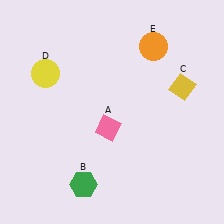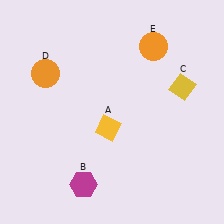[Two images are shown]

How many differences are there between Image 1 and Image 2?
There are 3 differences between the two images.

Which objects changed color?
A changed from pink to yellow. B changed from green to magenta. D changed from yellow to orange.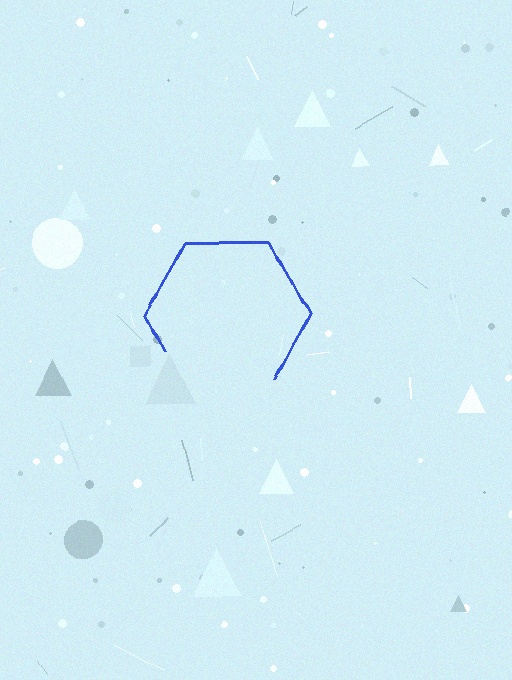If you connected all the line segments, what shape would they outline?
They would outline a hexagon.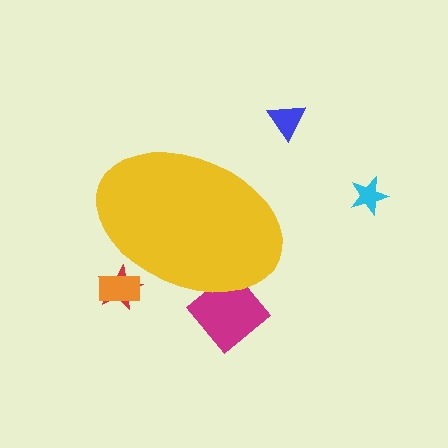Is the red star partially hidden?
Yes, the red star is partially hidden behind the yellow ellipse.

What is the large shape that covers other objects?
A yellow ellipse.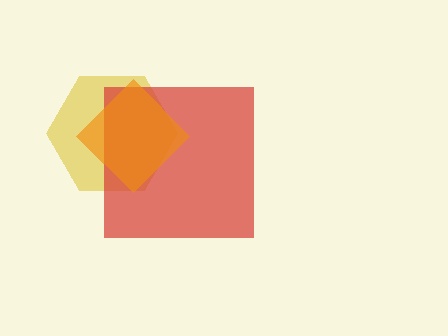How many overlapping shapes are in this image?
There are 3 overlapping shapes in the image.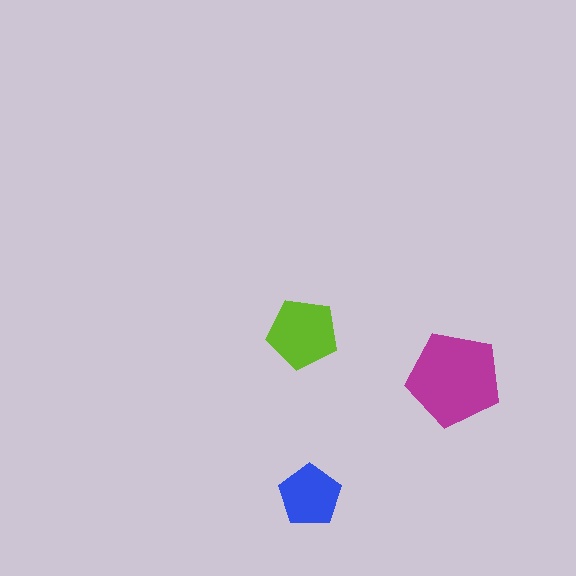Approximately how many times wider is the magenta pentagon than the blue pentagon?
About 1.5 times wider.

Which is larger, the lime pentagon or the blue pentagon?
The lime one.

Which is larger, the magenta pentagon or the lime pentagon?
The magenta one.